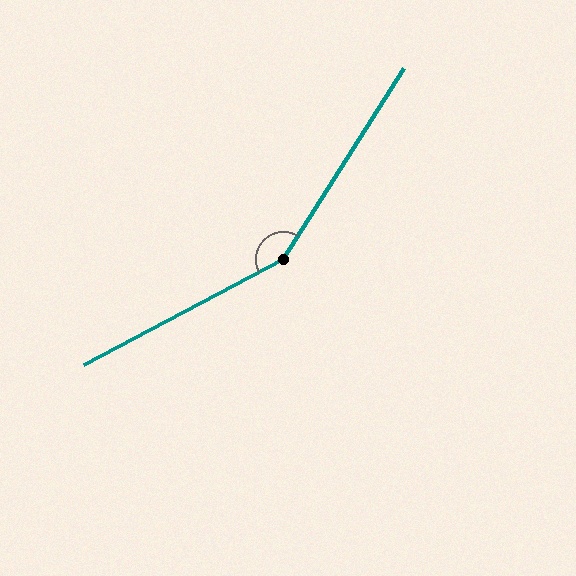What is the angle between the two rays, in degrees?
Approximately 150 degrees.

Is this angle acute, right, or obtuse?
It is obtuse.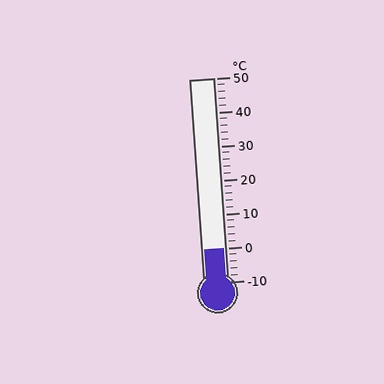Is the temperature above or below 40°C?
The temperature is below 40°C.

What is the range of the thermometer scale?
The thermometer scale ranges from -10°C to 50°C.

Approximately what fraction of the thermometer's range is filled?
The thermometer is filled to approximately 15% of its range.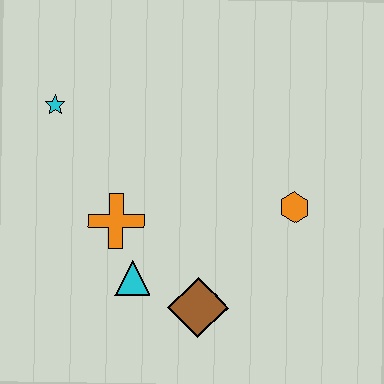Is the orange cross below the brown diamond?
No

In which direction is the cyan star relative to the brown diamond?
The cyan star is above the brown diamond.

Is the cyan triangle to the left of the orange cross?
No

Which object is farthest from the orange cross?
The orange hexagon is farthest from the orange cross.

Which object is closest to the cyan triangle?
The orange cross is closest to the cyan triangle.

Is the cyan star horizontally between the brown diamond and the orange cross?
No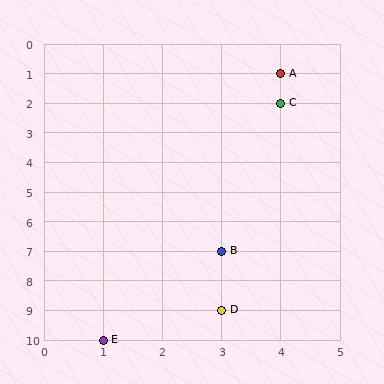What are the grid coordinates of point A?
Point A is at grid coordinates (4, 1).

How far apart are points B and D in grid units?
Points B and D are 2 rows apart.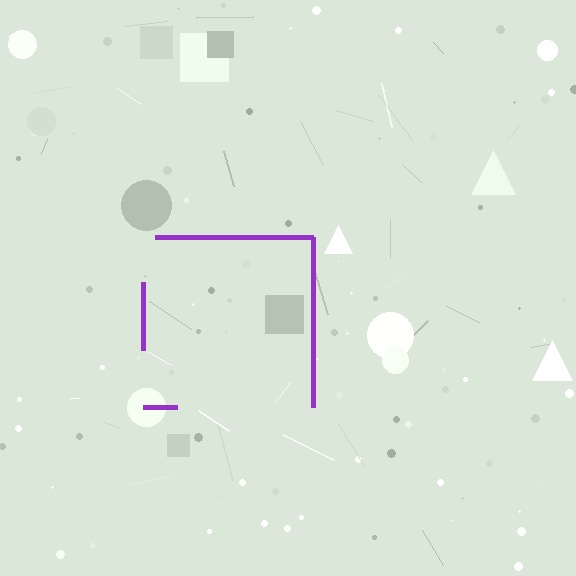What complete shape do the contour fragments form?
The contour fragments form a square.